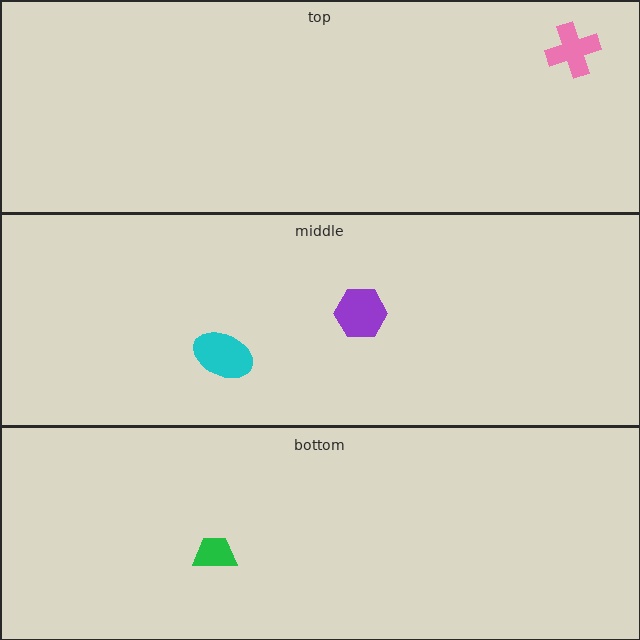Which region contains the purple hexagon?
The middle region.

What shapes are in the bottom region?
The green trapezoid.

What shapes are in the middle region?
The purple hexagon, the cyan ellipse.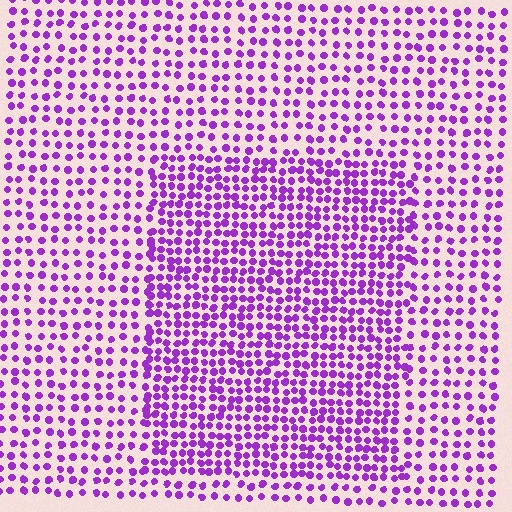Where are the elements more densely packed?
The elements are more densely packed inside the rectangle boundary.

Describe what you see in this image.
The image contains small purple elements arranged at two different densities. A rectangle-shaped region is visible where the elements are more densely packed than the surrounding area.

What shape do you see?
I see a rectangle.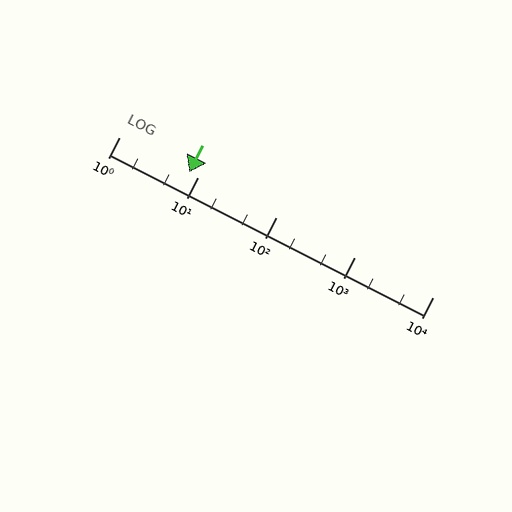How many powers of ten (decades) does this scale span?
The scale spans 4 decades, from 1 to 10000.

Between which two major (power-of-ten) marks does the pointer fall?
The pointer is between 1 and 10.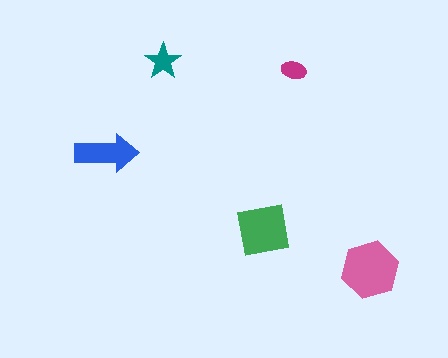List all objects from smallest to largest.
The magenta ellipse, the teal star, the blue arrow, the green square, the pink hexagon.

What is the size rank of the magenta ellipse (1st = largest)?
5th.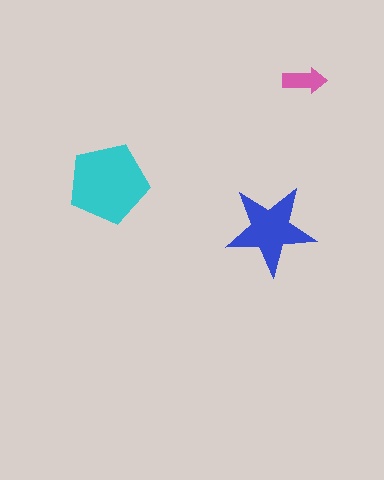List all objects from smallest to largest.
The pink arrow, the blue star, the cyan pentagon.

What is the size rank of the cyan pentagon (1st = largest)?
1st.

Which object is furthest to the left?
The cyan pentagon is leftmost.